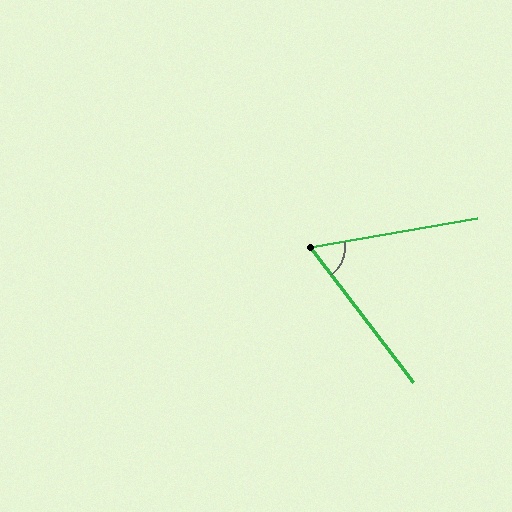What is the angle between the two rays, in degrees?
Approximately 62 degrees.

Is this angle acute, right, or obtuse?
It is acute.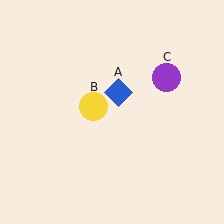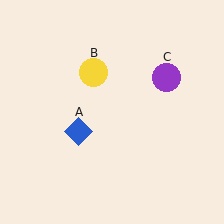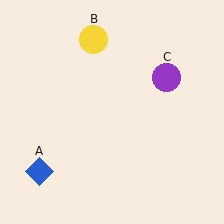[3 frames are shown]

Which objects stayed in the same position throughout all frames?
Purple circle (object C) remained stationary.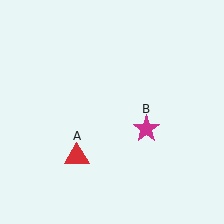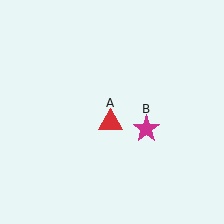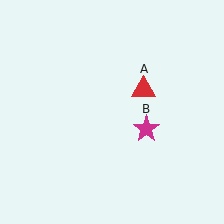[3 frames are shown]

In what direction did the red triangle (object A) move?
The red triangle (object A) moved up and to the right.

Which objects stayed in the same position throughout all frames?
Magenta star (object B) remained stationary.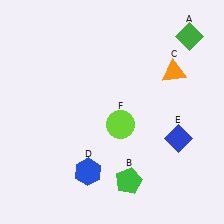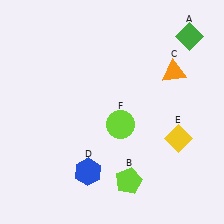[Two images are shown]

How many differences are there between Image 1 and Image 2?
There are 2 differences between the two images.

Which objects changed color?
B changed from green to lime. E changed from blue to yellow.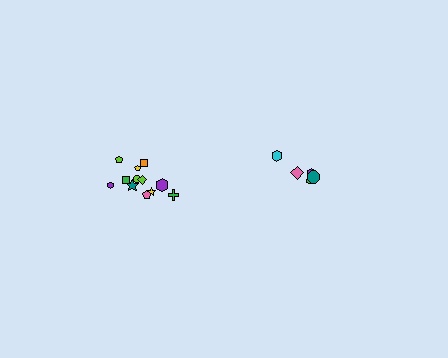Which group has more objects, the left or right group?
The left group.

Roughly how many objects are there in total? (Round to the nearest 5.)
Roughly 15 objects in total.